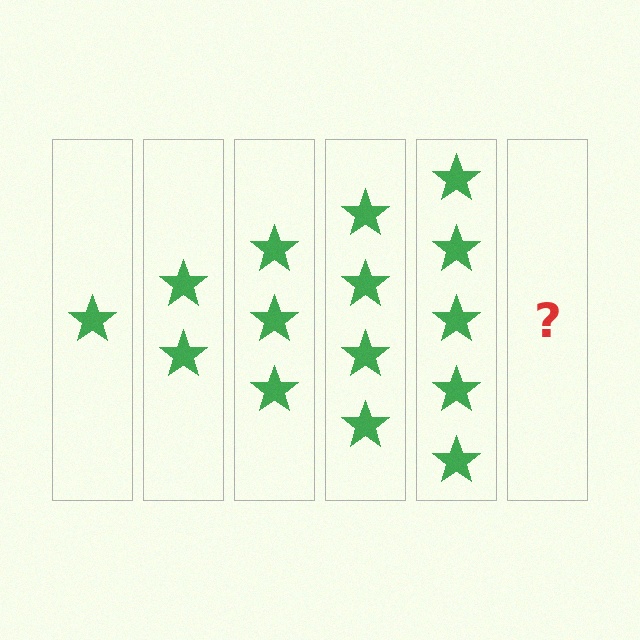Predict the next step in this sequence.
The next step is 6 stars.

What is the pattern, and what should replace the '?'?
The pattern is that each step adds one more star. The '?' should be 6 stars.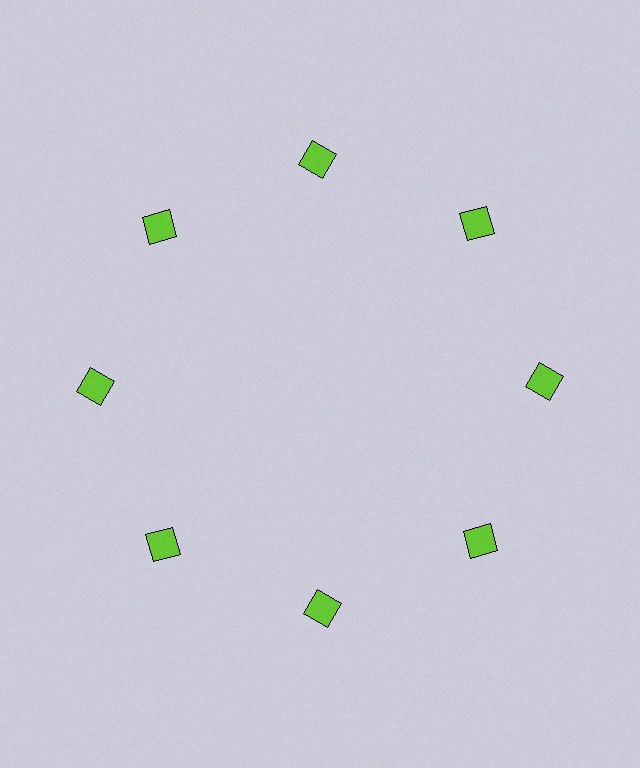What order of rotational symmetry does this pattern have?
This pattern has 8-fold rotational symmetry.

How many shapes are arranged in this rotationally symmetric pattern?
There are 8 shapes, arranged in 8 groups of 1.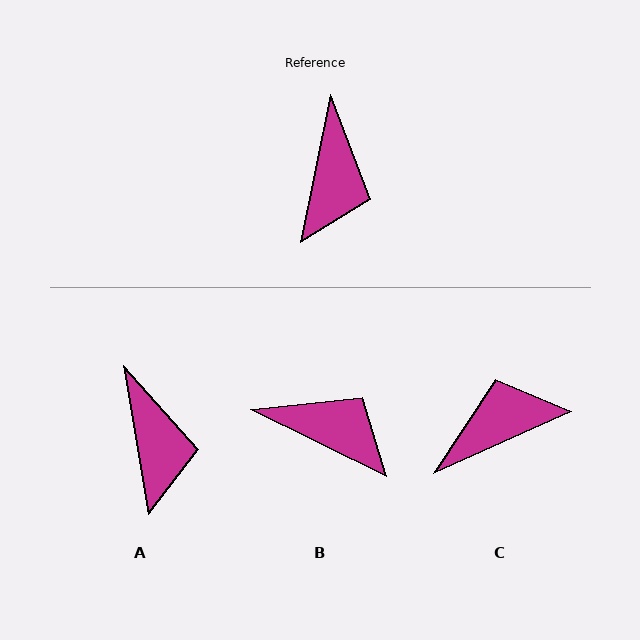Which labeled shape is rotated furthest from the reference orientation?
C, about 126 degrees away.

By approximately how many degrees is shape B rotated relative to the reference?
Approximately 75 degrees counter-clockwise.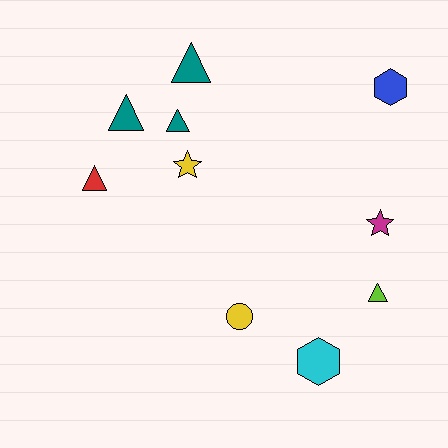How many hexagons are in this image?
There are 2 hexagons.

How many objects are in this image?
There are 10 objects.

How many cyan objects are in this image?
There is 1 cyan object.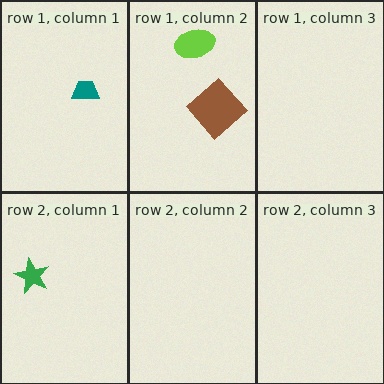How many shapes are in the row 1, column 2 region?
2.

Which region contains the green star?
The row 2, column 1 region.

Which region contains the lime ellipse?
The row 1, column 2 region.